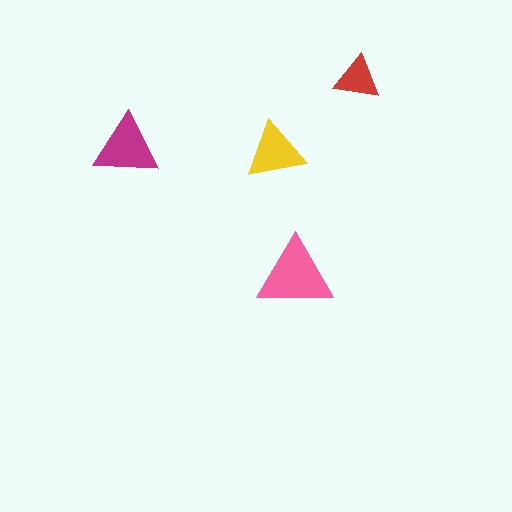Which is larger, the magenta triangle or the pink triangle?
The pink one.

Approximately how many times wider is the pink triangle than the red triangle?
About 1.5 times wider.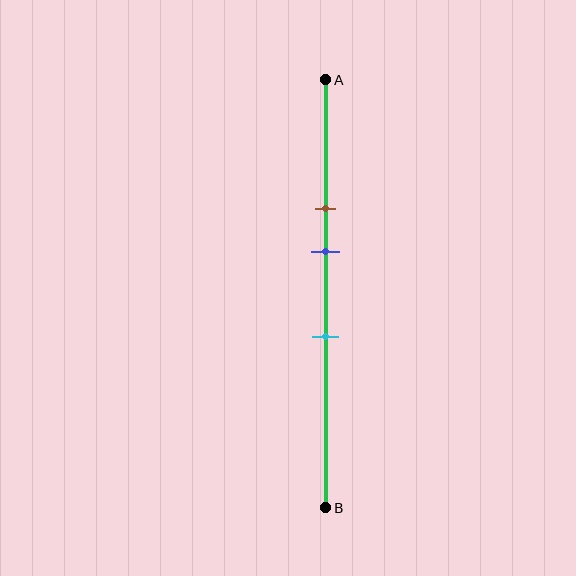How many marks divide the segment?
There are 3 marks dividing the segment.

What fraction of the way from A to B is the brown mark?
The brown mark is approximately 30% (0.3) of the way from A to B.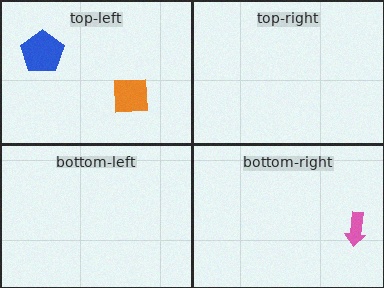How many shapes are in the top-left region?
2.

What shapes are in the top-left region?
The orange square, the blue pentagon.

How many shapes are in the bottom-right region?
1.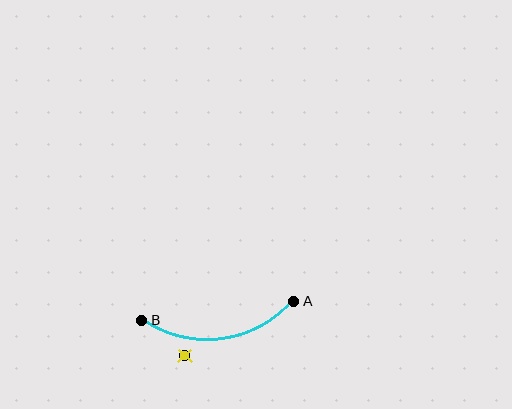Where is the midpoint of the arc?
The arc midpoint is the point on the curve farthest from the straight line joining A and B. It sits below that line.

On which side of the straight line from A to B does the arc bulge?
The arc bulges below the straight line connecting A and B.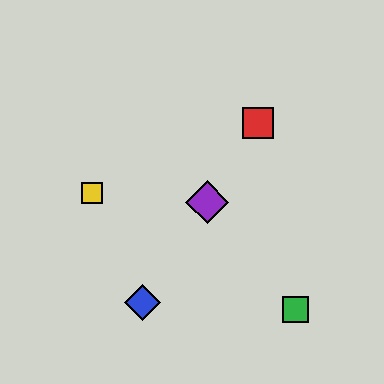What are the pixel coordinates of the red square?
The red square is at (258, 123).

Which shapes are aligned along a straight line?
The red square, the blue diamond, the purple diamond are aligned along a straight line.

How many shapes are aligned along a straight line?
3 shapes (the red square, the blue diamond, the purple diamond) are aligned along a straight line.